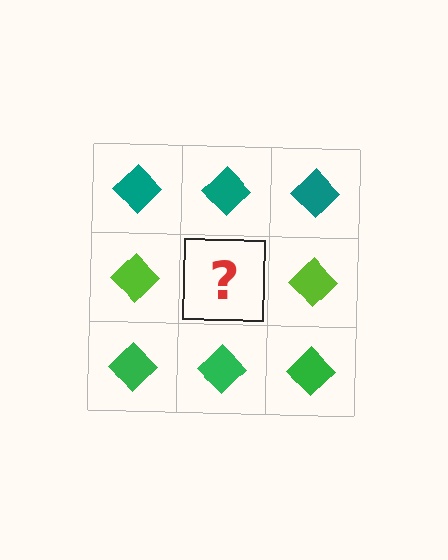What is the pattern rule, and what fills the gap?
The rule is that each row has a consistent color. The gap should be filled with a lime diamond.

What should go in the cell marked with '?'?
The missing cell should contain a lime diamond.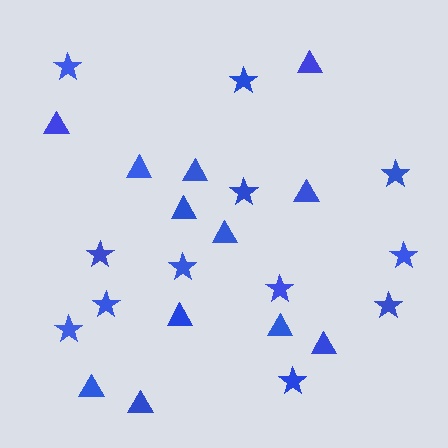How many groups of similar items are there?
There are 2 groups: one group of triangles (12) and one group of stars (12).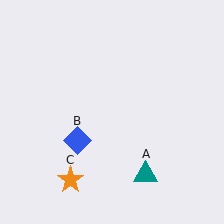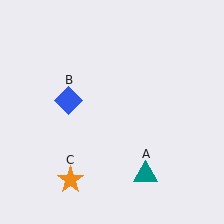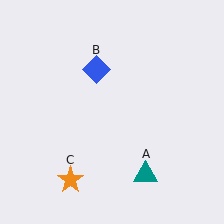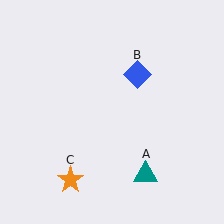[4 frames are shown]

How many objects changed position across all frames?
1 object changed position: blue diamond (object B).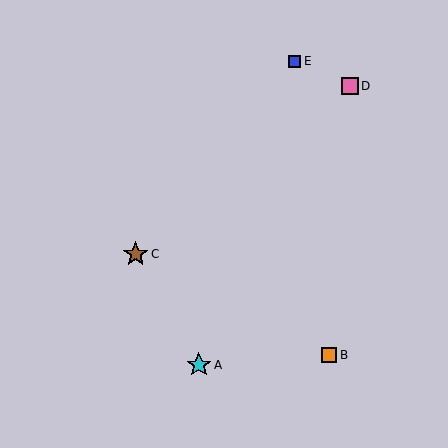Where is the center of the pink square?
The center of the pink square is at (350, 86).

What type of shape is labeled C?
Shape C is a brown star.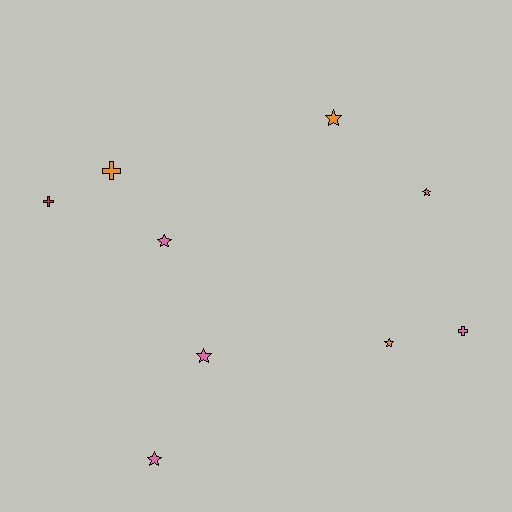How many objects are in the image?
There are 9 objects.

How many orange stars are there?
There are 2 orange stars.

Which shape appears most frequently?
Star, with 6 objects.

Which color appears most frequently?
Pink, with 5 objects.